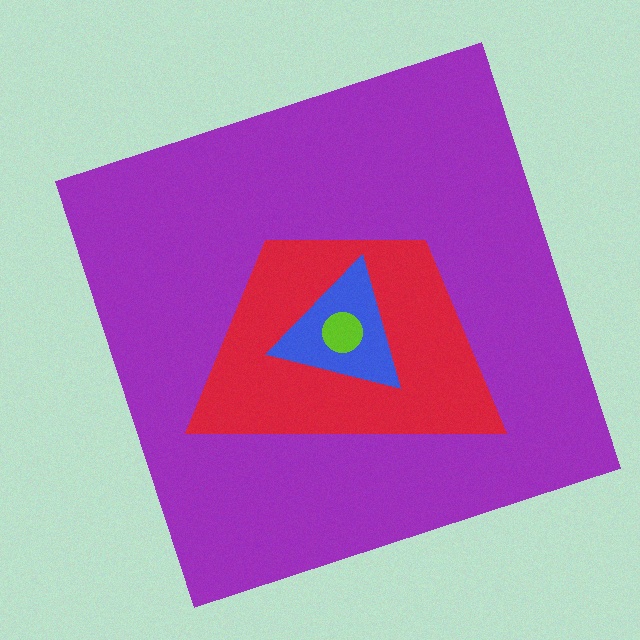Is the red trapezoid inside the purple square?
Yes.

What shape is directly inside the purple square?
The red trapezoid.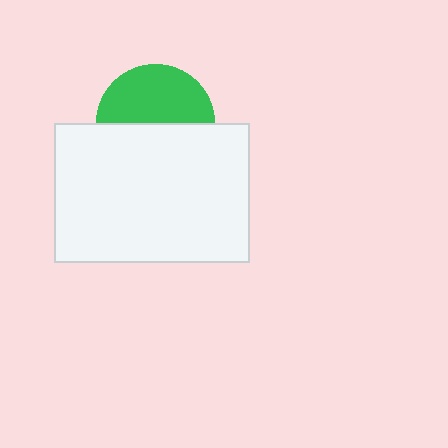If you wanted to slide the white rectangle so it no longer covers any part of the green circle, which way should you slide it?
Slide it down — that is the most direct way to separate the two shapes.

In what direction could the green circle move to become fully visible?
The green circle could move up. That would shift it out from behind the white rectangle entirely.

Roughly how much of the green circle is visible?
About half of it is visible (roughly 51%).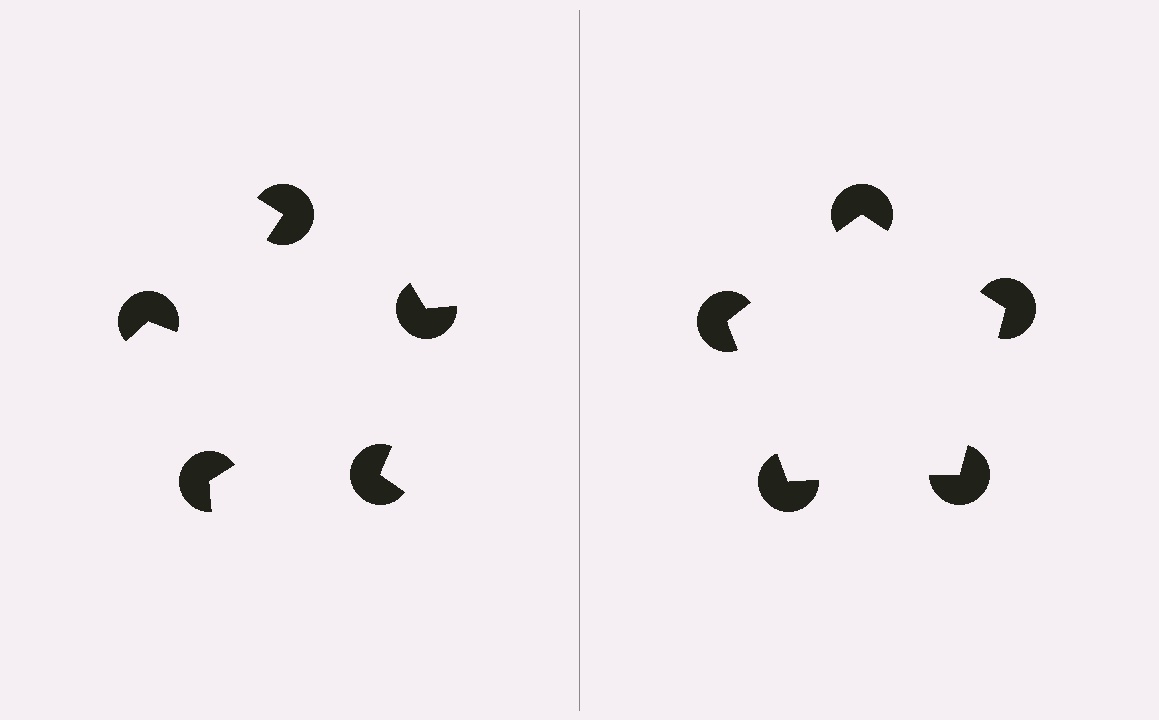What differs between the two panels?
The pac-man discs are positioned identically on both sides; only the wedge orientations differ. On the right they align to a pentagon; on the left they are misaligned.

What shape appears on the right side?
An illusory pentagon.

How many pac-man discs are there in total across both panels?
10 — 5 on each side.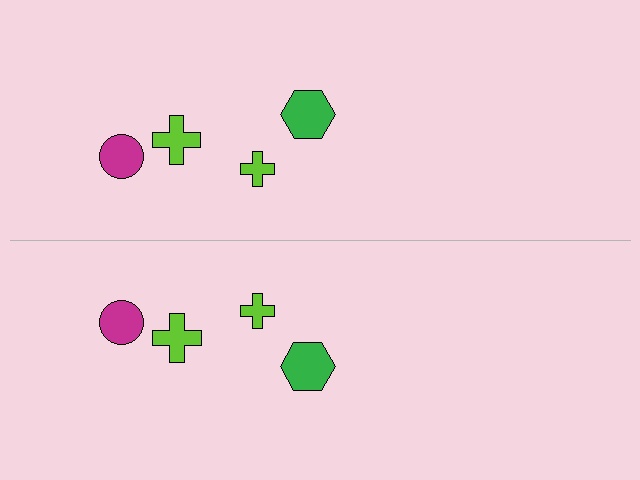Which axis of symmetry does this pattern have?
The pattern has a horizontal axis of symmetry running through the center of the image.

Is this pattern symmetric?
Yes, this pattern has bilateral (reflection) symmetry.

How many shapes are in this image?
There are 8 shapes in this image.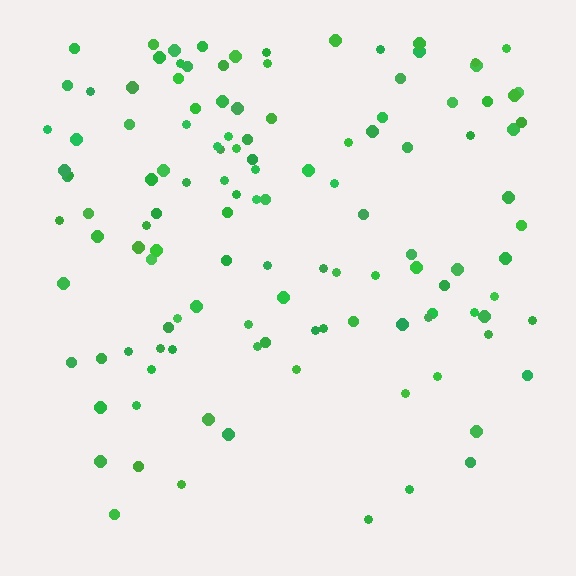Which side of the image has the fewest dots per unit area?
The bottom.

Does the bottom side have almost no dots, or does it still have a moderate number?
Still a moderate number, just noticeably fewer than the top.